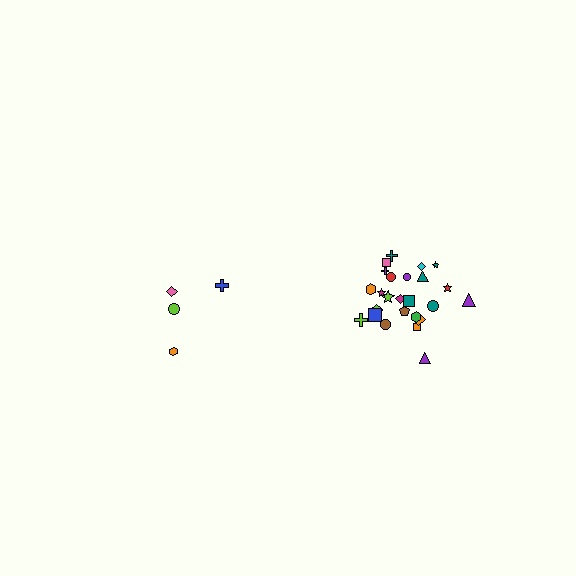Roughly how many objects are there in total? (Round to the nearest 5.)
Roughly 30 objects in total.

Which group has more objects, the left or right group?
The right group.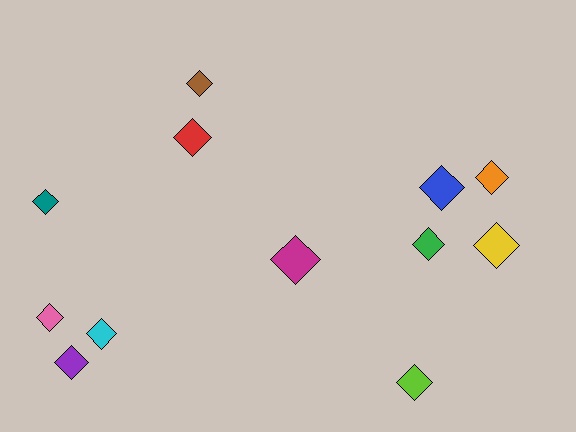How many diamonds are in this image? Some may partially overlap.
There are 12 diamonds.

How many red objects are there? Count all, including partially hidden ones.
There is 1 red object.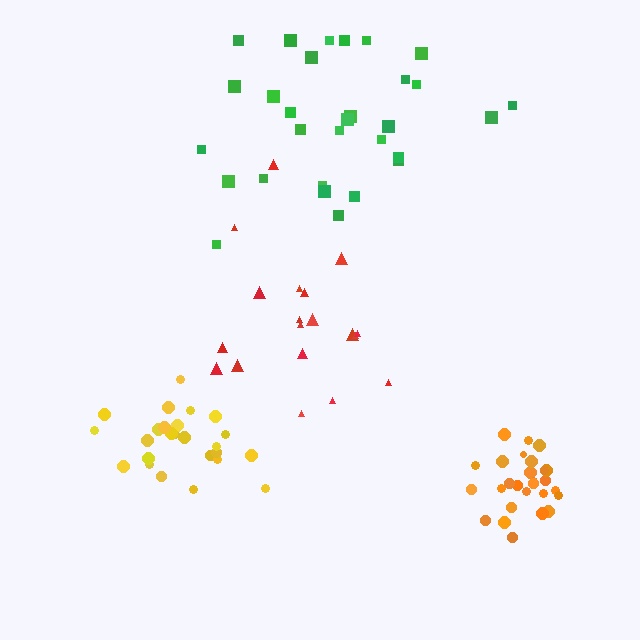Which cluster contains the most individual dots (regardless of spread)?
Green (30).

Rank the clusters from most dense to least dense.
orange, yellow, green, red.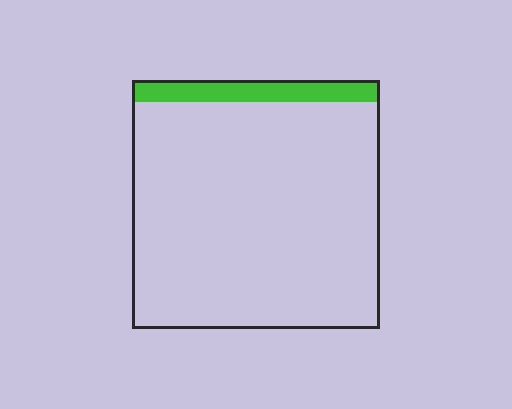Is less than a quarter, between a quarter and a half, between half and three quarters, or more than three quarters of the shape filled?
Less than a quarter.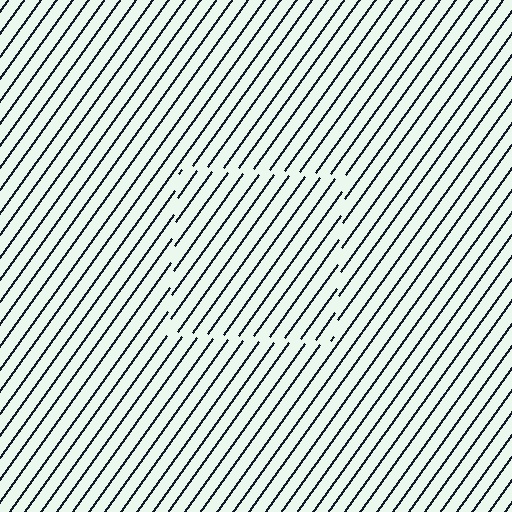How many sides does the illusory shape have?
4 sides — the line-ends trace a square.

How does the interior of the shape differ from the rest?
The interior of the shape contains the same grating, shifted by half a period — the contour is defined by the phase discontinuity where line-ends from the inner and outer gratings abut.